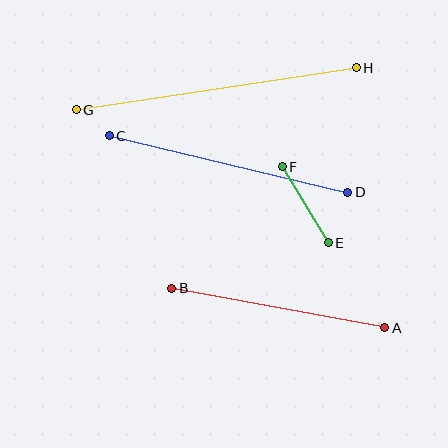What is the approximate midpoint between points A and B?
The midpoint is at approximately (278, 308) pixels.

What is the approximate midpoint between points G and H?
The midpoint is at approximately (216, 89) pixels.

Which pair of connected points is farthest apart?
Points G and H are farthest apart.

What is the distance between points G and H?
The distance is approximately 283 pixels.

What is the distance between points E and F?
The distance is approximately 89 pixels.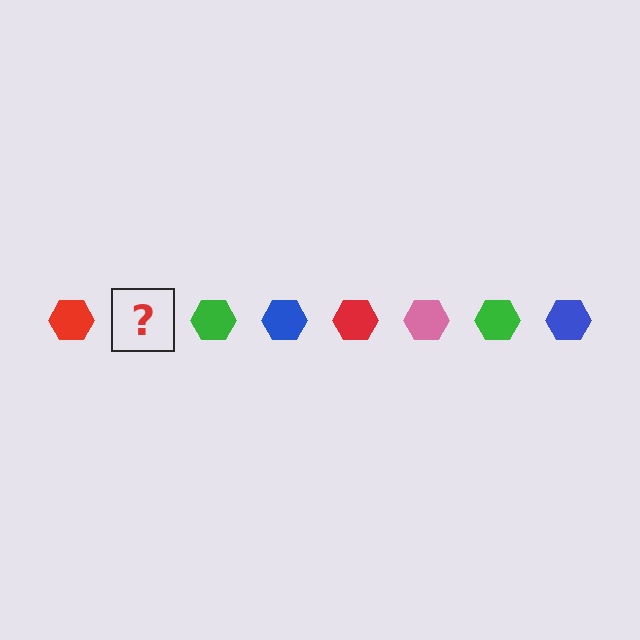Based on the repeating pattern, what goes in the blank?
The blank should be a pink hexagon.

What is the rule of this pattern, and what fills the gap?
The rule is that the pattern cycles through red, pink, green, blue hexagons. The gap should be filled with a pink hexagon.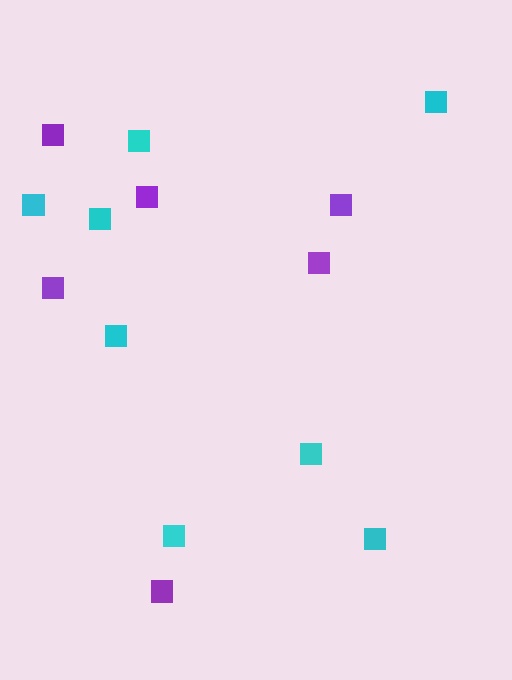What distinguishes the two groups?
There are 2 groups: one group of cyan squares (8) and one group of purple squares (6).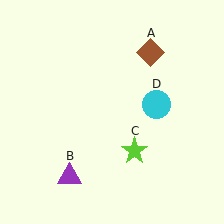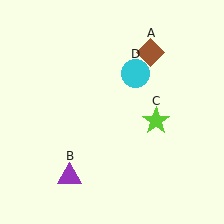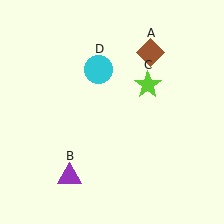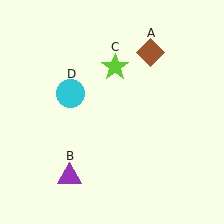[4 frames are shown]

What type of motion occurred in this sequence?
The lime star (object C), cyan circle (object D) rotated counterclockwise around the center of the scene.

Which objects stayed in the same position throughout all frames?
Brown diamond (object A) and purple triangle (object B) remained stationary.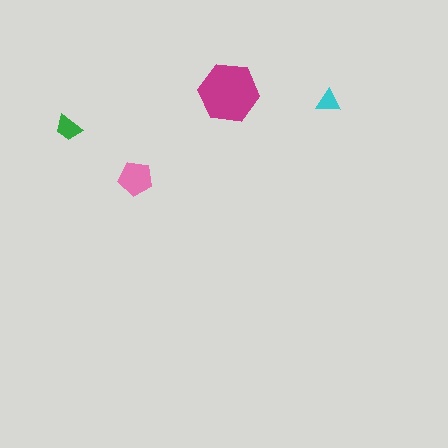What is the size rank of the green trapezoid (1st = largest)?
3rd.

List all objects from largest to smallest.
The magenta hexagon, the pink pentagon, the green trapezoid, the cyan triangle.